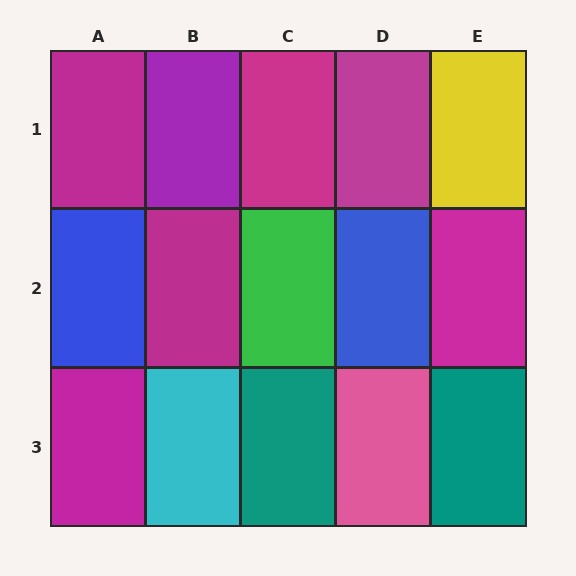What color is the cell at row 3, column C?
Teal.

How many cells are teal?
2 cells are teal.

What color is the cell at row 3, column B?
Cyan.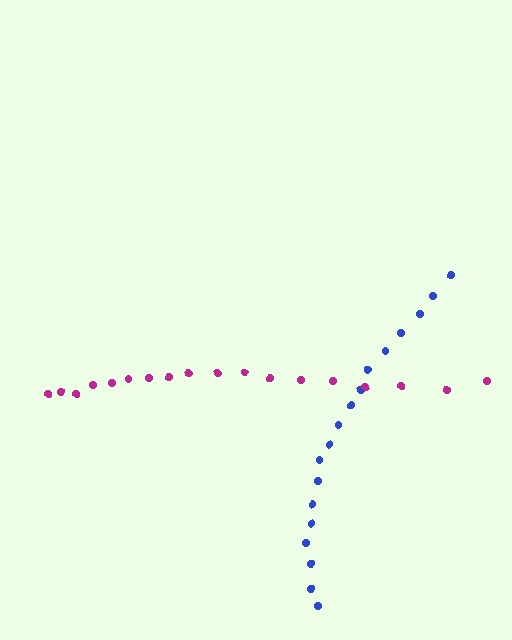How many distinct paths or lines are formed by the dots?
There are 2 distinct paths.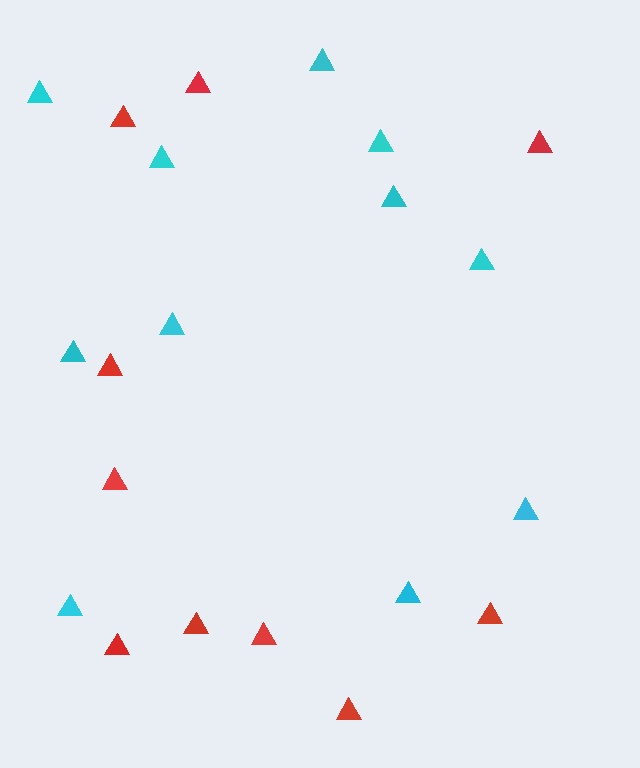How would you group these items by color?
There are 2 groups: one group of red triangles (10) and one group of cyan triangles (11).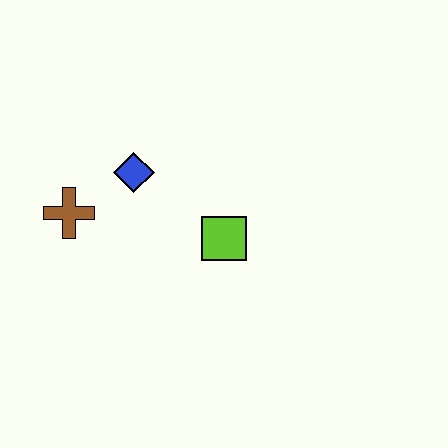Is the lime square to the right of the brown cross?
Yes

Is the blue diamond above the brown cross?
Yes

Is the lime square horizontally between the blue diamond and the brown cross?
No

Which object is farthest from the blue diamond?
The lime square is farthest from the blue diamond.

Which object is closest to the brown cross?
The blue diamond is closest to the brown cross.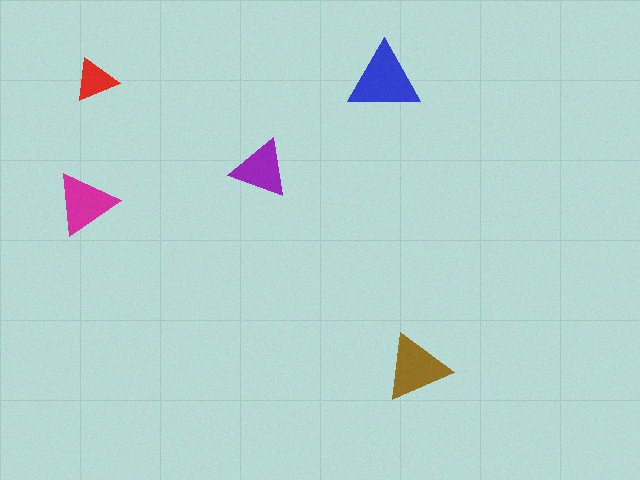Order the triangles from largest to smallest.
the blue one, the brown one, the magenta one, the purple one, the red one.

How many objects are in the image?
There are 5 objects in the image.